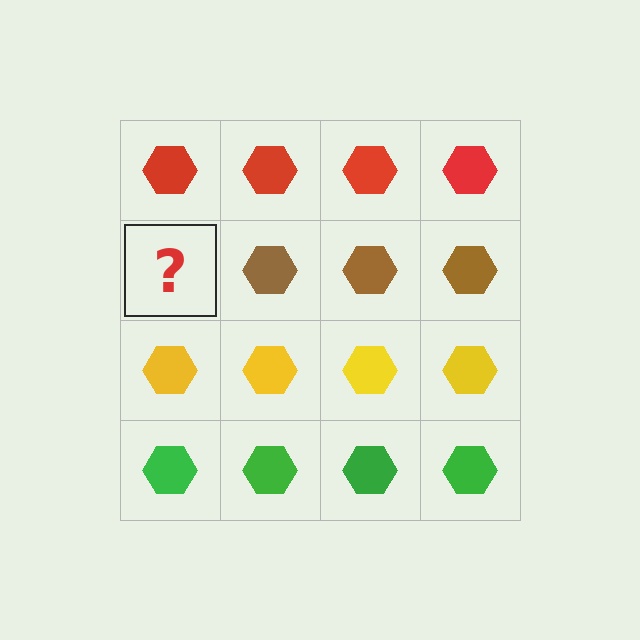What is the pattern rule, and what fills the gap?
The rule is that each row has a consistent color. The gap should be filled with a brown hexagon.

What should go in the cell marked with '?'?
The missing cell should contain a brown hexagon.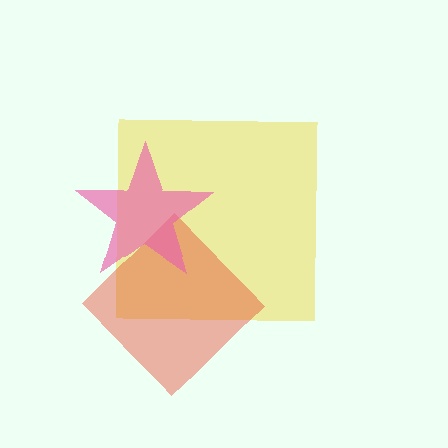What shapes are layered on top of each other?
The layered shapes are: a yellow square, a red diamond, a pink star.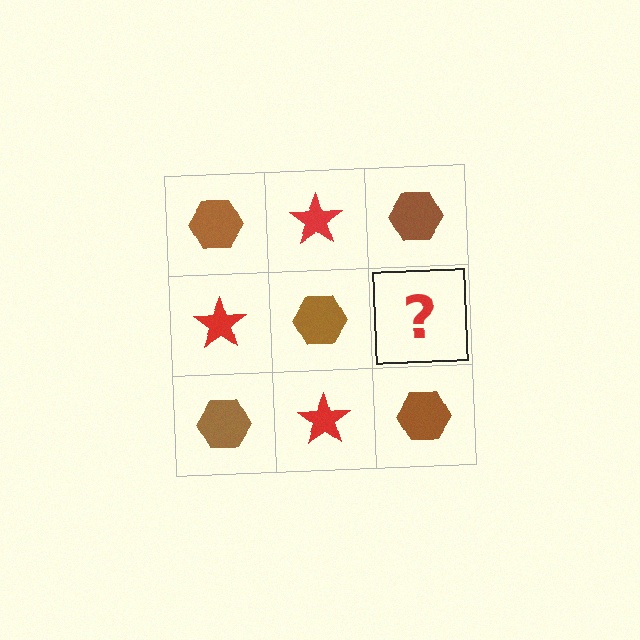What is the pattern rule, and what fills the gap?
The rule is that it alternates brown hexagon and red star in a checkerboard pattern. The gap should be filled with a red star.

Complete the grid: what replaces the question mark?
The question mark should be replaced with a red star.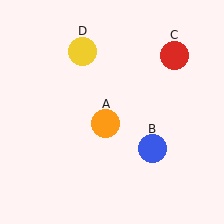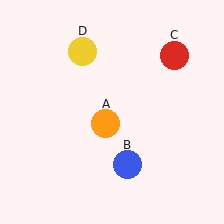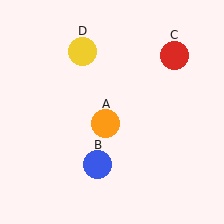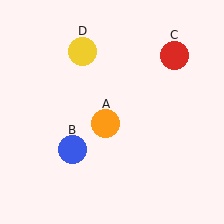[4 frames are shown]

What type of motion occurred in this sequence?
The blue circle (object B) rotated clockwise around the center of the scene.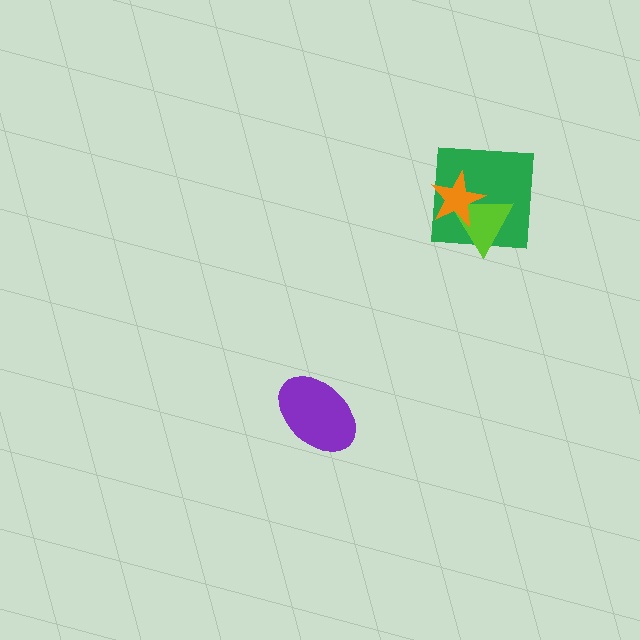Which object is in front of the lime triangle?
The orange star is in front of the lime triangle.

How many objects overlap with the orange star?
2 objects overlap with the orange star.